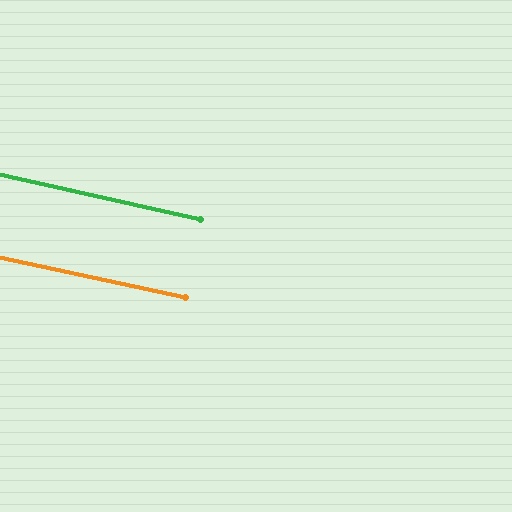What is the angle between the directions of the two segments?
Approximately 0 degrees.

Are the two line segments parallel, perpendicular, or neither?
Parallel — their directions differ by only 0.5°.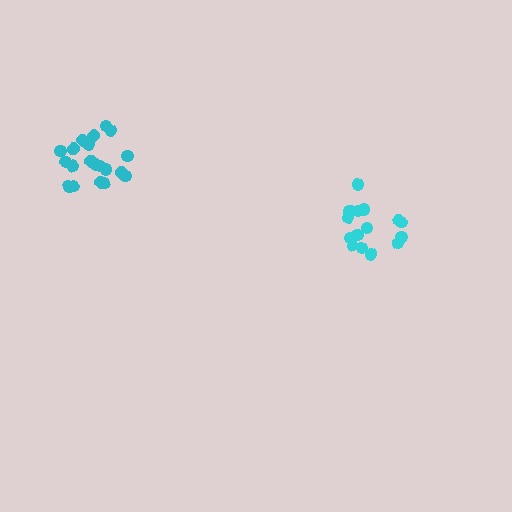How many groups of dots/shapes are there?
There are 2 groups.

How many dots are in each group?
Group 1: 21 dots, Group 2: 15 dots (36 total).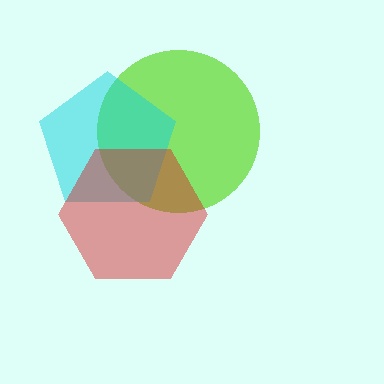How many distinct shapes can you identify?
There are 3 distinct shapes: a lime circle, a cyan pentagon, a red hexagon.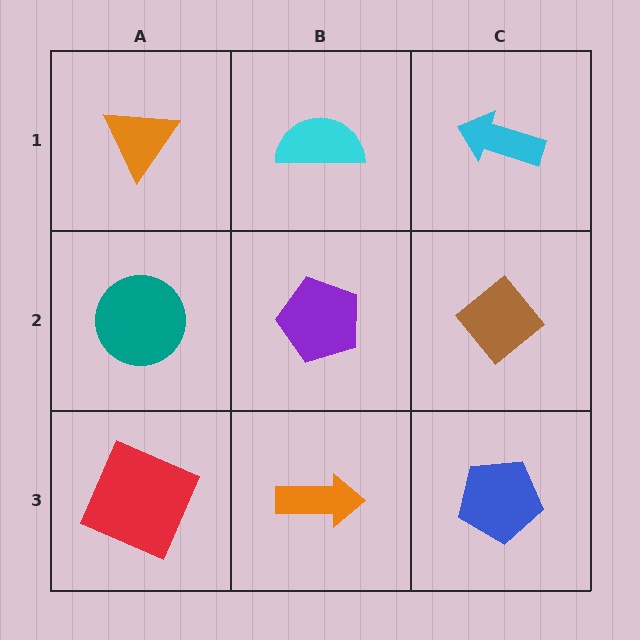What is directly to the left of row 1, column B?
An orange triangle.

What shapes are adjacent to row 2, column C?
A cyan arrow (row 1, column C), a blue pentagon (row 3, column C), a purple pentagon (row 2, column B).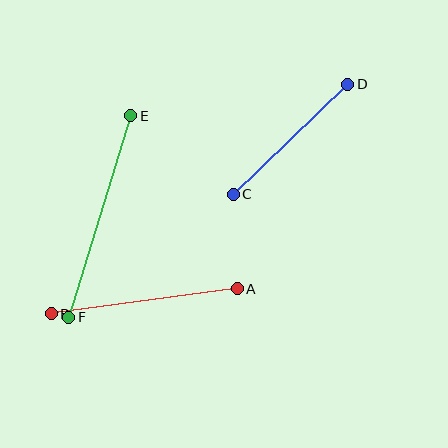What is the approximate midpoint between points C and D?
The midpoint is at approximately (291, 139) pixels.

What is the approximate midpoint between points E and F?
The midpoint is at approximately (100, 217) pixels.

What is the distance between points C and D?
The distance is approximately 159 pixels.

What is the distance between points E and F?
The distance is approximately 211 pixels.